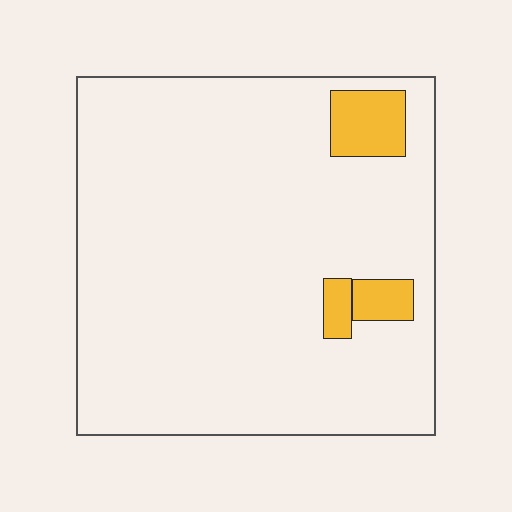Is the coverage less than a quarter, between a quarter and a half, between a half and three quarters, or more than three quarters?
Less than a quarter.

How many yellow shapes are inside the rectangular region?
3.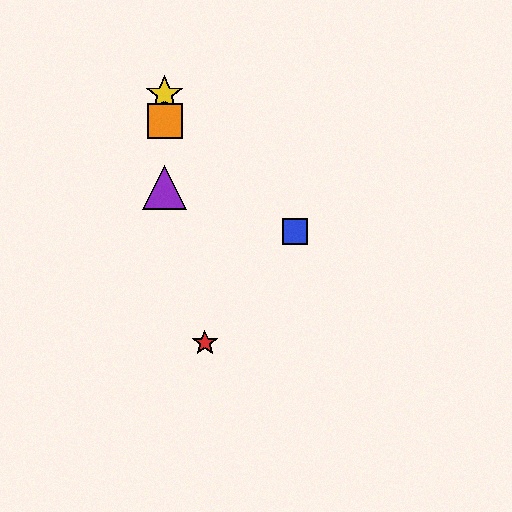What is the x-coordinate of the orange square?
The orange square is at x≈165.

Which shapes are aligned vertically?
The green circle, the yellow star, the purple triangle, the orange square are aligned vertically.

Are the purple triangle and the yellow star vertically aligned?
Yes, both are at x≈165.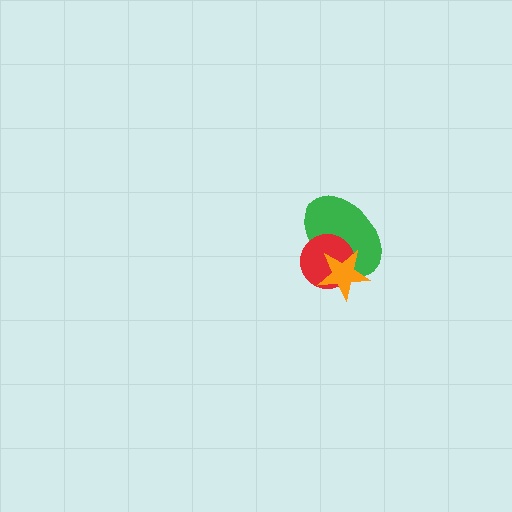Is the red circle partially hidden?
Yes, it is partially covered by another shape.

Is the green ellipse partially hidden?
Yes, it is partially covered by another shape.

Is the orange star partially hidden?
No, no other shape covers it.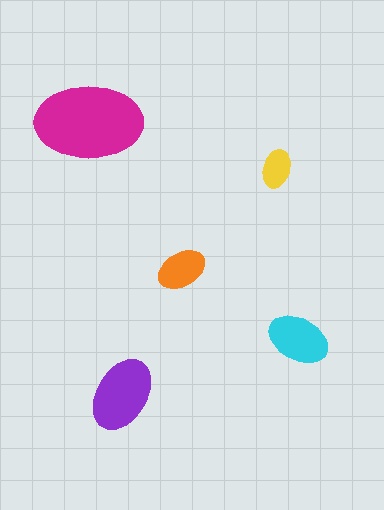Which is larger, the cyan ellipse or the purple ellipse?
The purple one.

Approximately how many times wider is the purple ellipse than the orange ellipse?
About 1.5 times wider.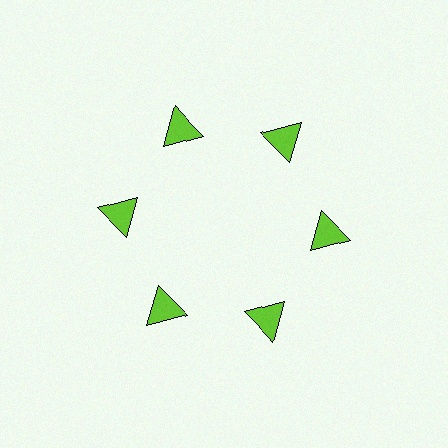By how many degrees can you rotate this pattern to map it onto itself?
The pattern maps onto itself every 60 degrees of rotation.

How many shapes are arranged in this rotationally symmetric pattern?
There are 6 shapes, arranged in 6 groups of 1.